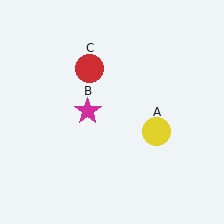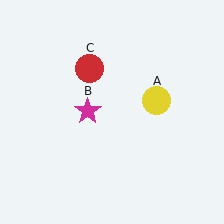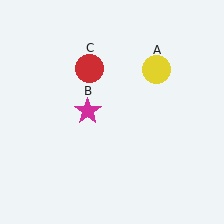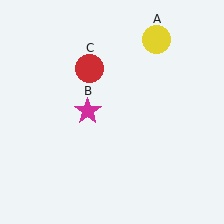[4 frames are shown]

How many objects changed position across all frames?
1 object changed position: yellow circle (object A).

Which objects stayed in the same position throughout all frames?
Magenta star (object B) and red circle (object C) remained stationary.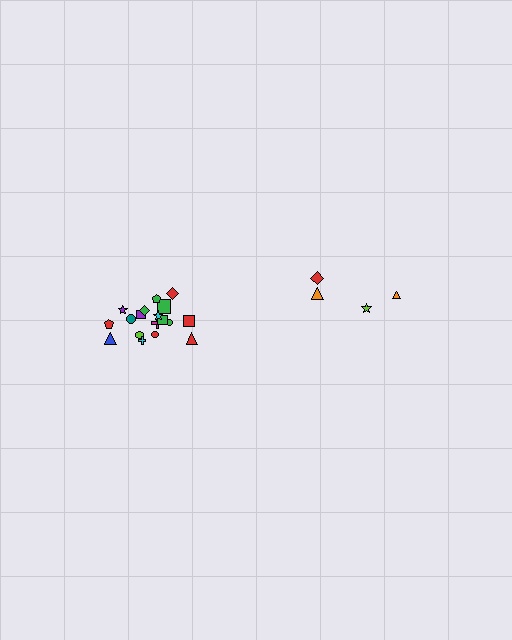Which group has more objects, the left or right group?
The left group.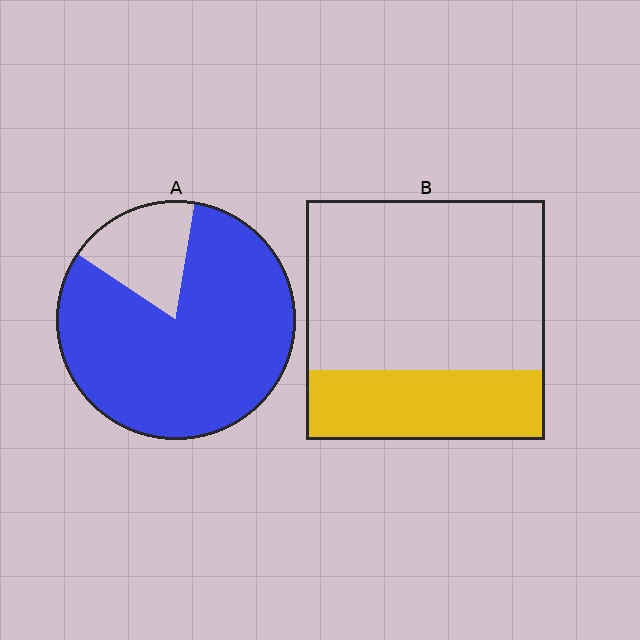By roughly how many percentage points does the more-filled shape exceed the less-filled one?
By roughly 55 percentage points (A over B).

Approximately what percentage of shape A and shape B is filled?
A is approximately 80% and B is approximately 30%.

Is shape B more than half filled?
No.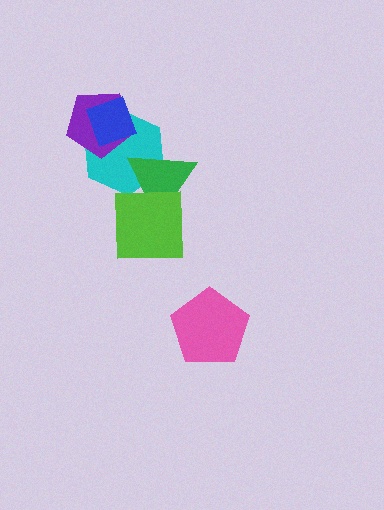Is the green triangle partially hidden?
Yes, it is partially covered by another shape.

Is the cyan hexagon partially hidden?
Yes, it is partially covered by another shape.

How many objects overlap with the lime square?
1 object overlaps with the lime square.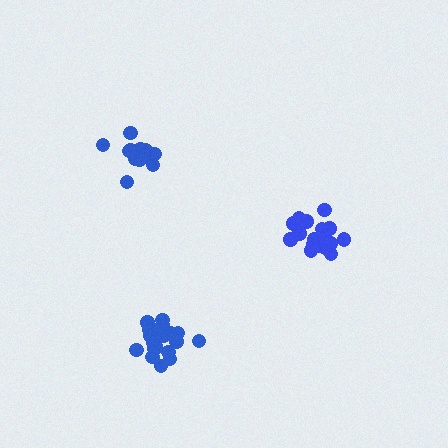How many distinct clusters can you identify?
There are 3 distinct clusters.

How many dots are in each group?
Group 1: 16 dots, Group 2: 21 dots, Group 3: 20 dots (57 total).